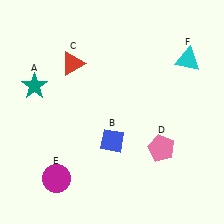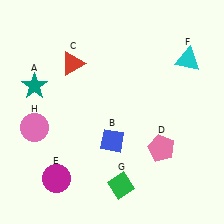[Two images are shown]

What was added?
A green diamond (G), a pink circle (H) were added in Image 2.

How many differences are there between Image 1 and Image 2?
There are 2 differences between the two images.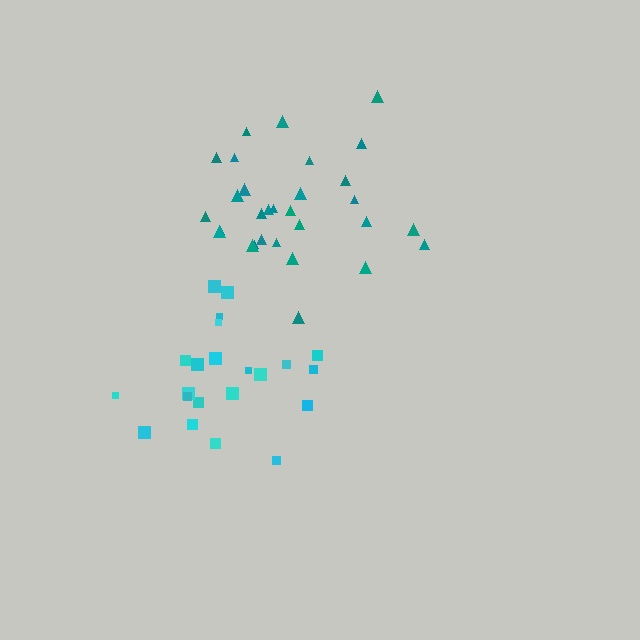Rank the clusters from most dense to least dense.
teal, cyan.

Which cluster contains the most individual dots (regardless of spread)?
Teal (30).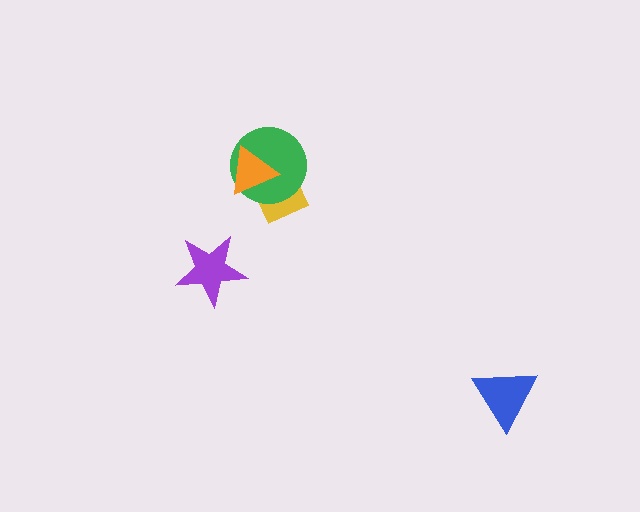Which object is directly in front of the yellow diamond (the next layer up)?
The green circle is directly in front of the yellow diamond.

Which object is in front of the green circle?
The orange triangle is in front of the green circle.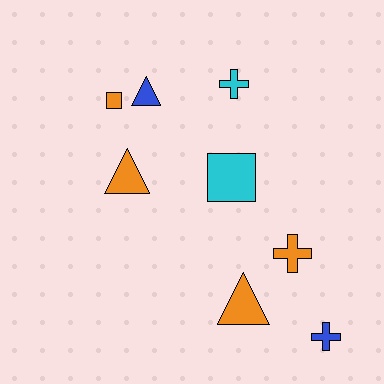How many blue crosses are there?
There is 1 blue cross.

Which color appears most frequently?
Orange, with 4 objects.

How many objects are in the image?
There are 8 objects.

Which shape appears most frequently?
Triangle, with 3 objects.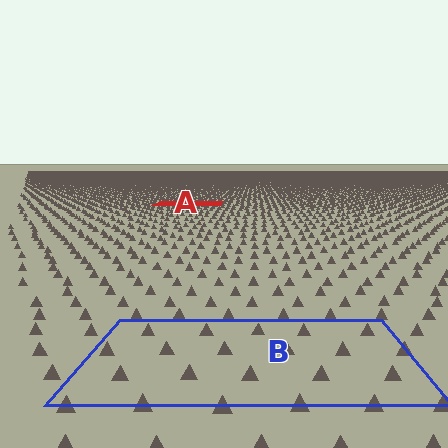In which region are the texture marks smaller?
The texture marks are smaller in region A, because it is farther away.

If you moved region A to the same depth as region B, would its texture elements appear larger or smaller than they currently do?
They would appear larger. At a closer depth, the same texture elements are projected at a bigger on-screen size.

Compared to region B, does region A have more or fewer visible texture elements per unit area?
Region A has more texture elements per unit area — they are packed more densely because it is farther away.